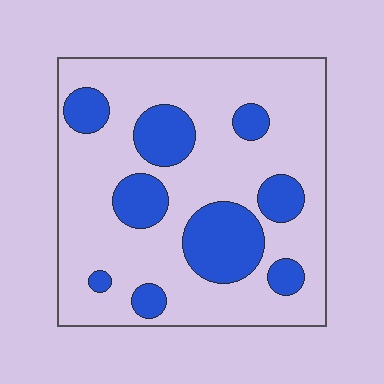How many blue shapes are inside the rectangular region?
9.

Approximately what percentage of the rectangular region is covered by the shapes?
Approximately 25%.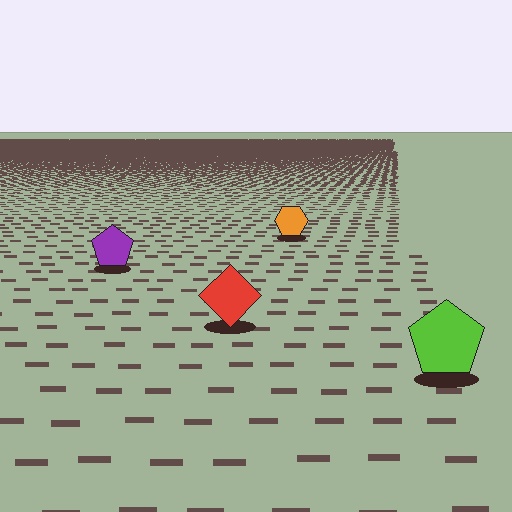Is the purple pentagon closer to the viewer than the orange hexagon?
Yes. The purple pentagon is closer — you can tell from the texture gradient: the ground texture is coarser near it.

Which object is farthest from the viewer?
The orange hexagon is farthest from the viewer. It appears smaller and the ground texture around it is denser.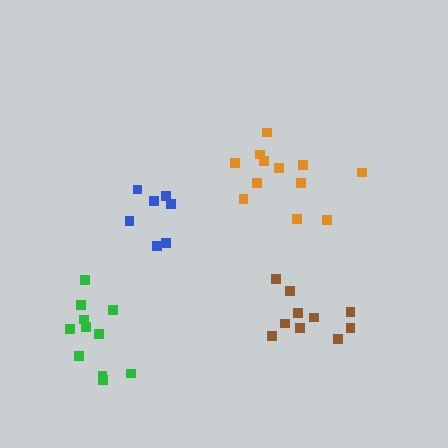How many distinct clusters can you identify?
There are 4 distinct clusters.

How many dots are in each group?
Group 1: 12 dots, Group 2: 10 dots, Group 3: 7 dots, Group 4: 11 dots (40 total).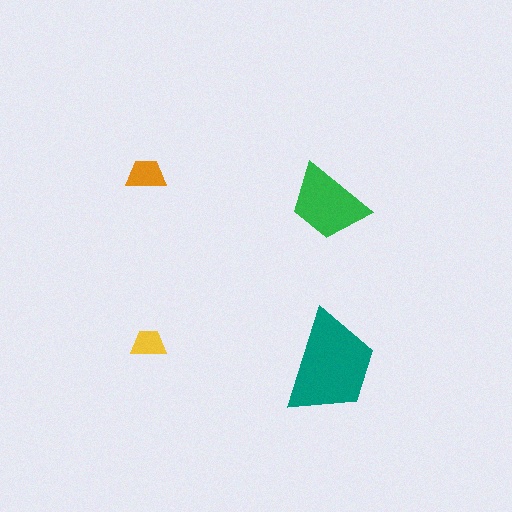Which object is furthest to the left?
The orange trapezoid is leftmost.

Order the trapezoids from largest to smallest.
the teal one, the green one, the orange one, the yellow one.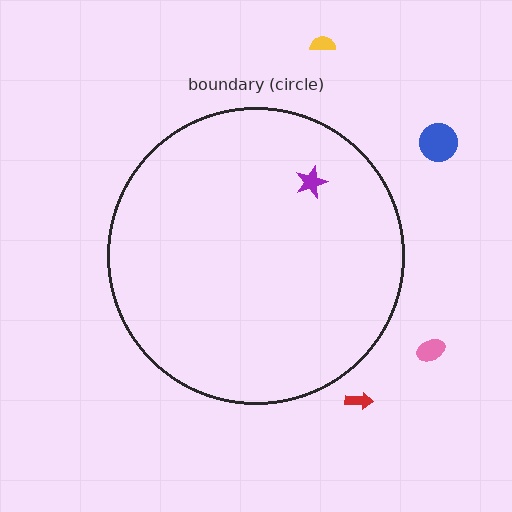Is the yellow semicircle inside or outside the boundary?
Outside.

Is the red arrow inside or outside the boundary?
Outside.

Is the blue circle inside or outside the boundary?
Outside.